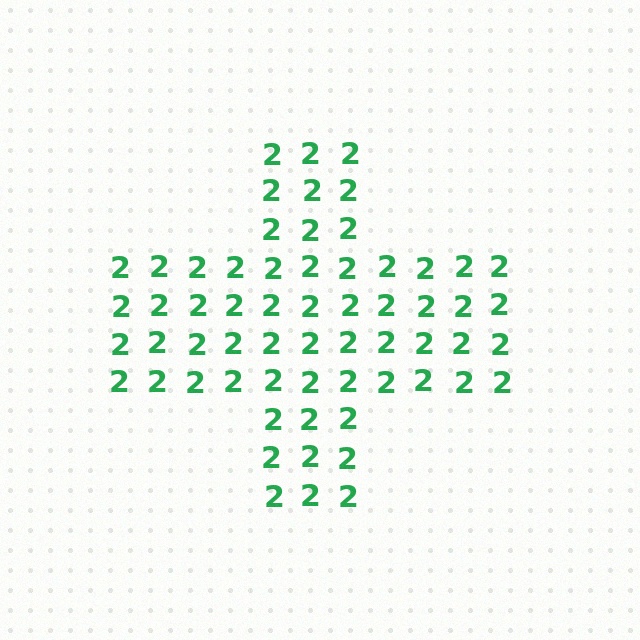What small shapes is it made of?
It is made of small digit 2's.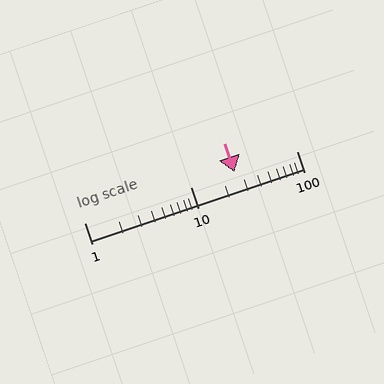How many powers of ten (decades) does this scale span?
The scale spans 2 decades, from 1 to 100.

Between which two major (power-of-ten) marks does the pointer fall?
The pointer is between 10 and 100.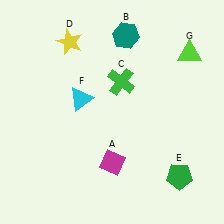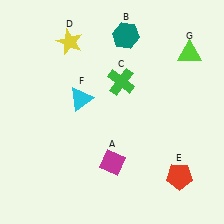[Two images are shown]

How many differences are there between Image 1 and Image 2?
There is 1 difference between the two images.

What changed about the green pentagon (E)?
In Image 1, E is green. In Image 2, it changed to red.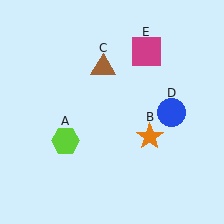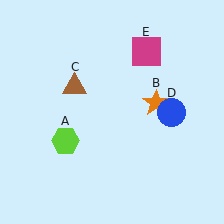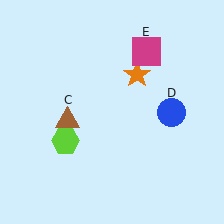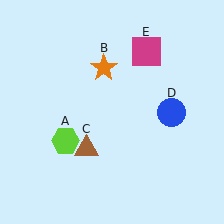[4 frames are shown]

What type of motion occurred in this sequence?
The orange star (object B), brown triangle (object C) rotated counterclockwise around the center of the scene.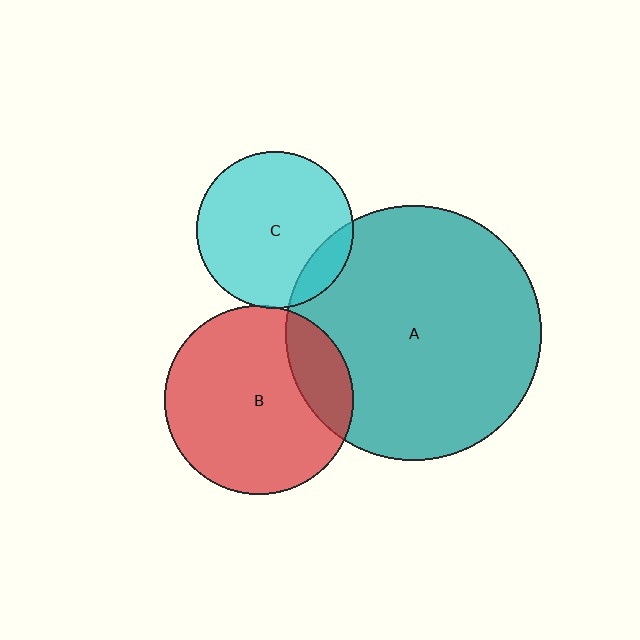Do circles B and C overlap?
Yes.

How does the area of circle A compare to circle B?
Approximately 1.8 times.